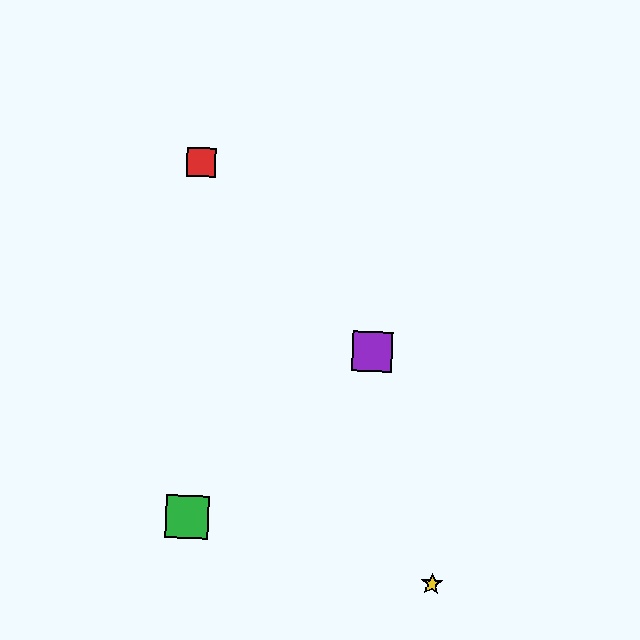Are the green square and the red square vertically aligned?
Yes, both are at x≈187.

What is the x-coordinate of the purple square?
The purple square is at x≈372.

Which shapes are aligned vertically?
The red square, the blue star, the green square are aligned vertically.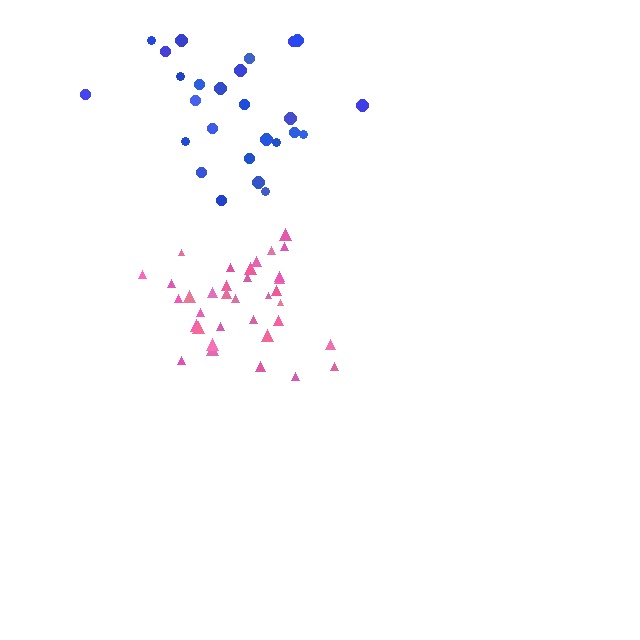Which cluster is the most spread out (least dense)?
Blue.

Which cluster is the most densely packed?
Pink.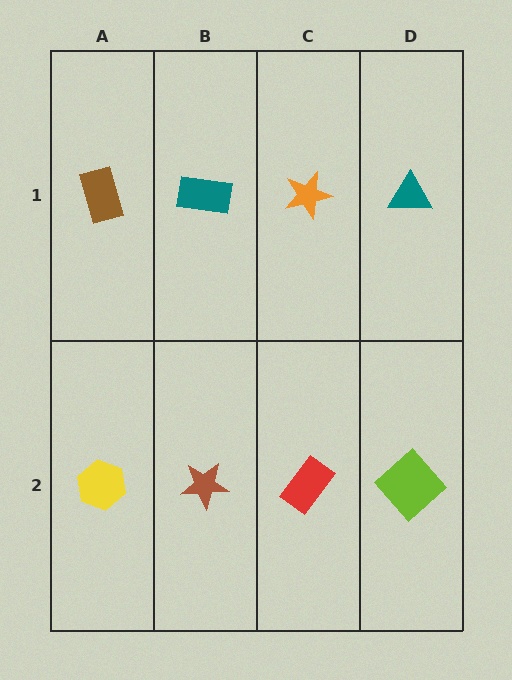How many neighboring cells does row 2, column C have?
3.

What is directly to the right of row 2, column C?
A lime diamond.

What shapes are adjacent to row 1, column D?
A lime diamond (row 2, column D), an orange star (row 1, column C).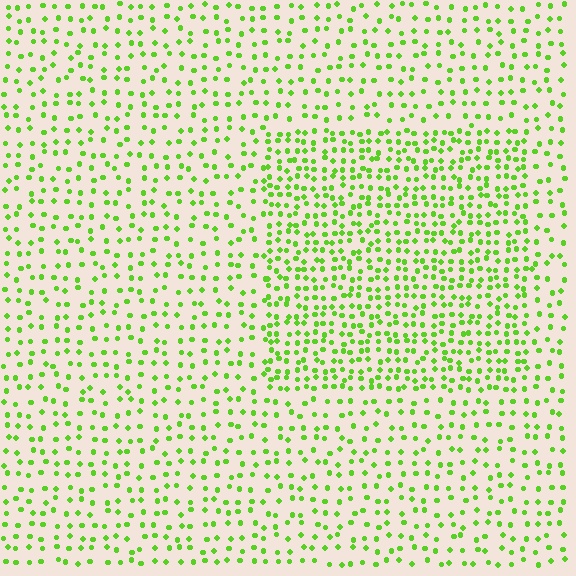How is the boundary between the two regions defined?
The boundary is defined by a change in element density (approximately 1.8x ratio). All elements are the same color, size, and shape.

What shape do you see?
I see a rectangle.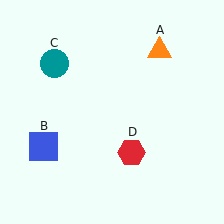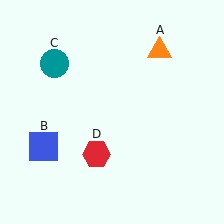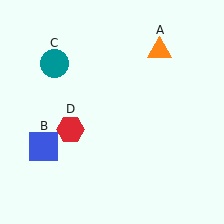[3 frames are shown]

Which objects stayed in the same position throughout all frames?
Orange triangle (object A) and blue square (object B) and teal circle (object C) remained stationary.